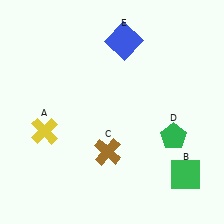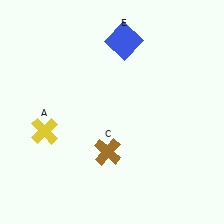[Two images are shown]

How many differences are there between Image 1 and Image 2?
There are 2 differences between the two images.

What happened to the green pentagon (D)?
The green pentagon (D) was removed in Image 2. It was in the bottom-right area of Image 1.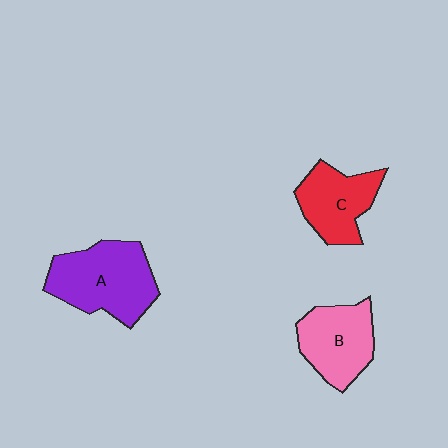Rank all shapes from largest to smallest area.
From largest to smallest: A (purple), B (pink), C (red).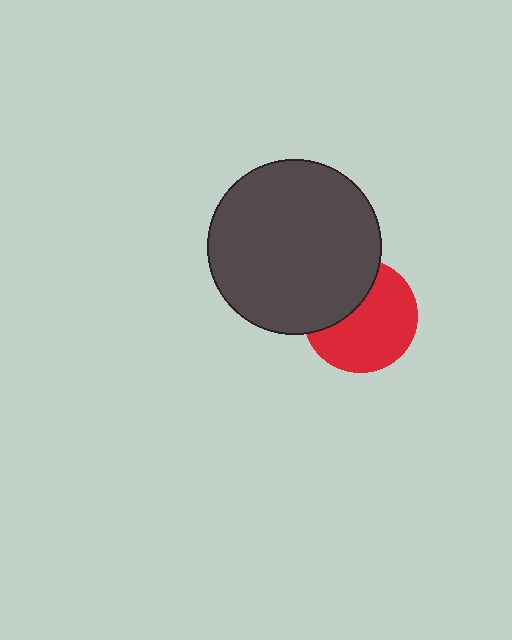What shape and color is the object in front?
The object in front is a dark gray circle.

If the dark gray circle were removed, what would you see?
You would see the complete red circle.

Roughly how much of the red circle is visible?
Most of it is visible (roughly 65%).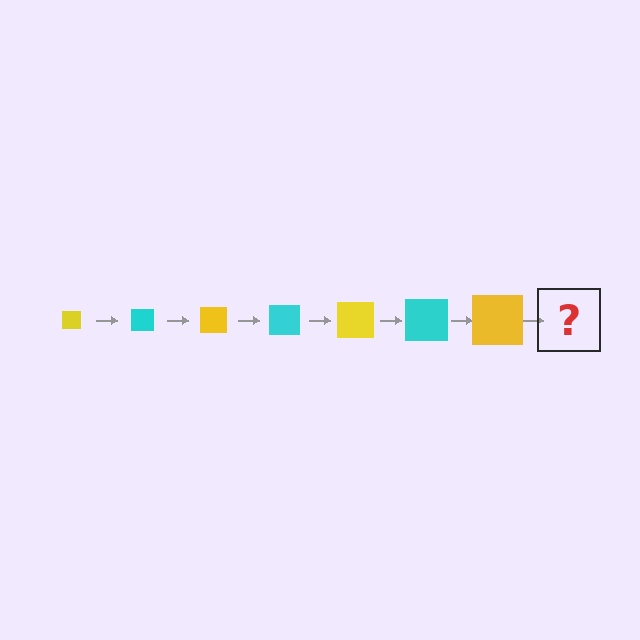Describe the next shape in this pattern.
It should be a cyan square, larger than the previous one.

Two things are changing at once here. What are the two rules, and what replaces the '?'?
The two rules are that the square grows larger each step and the color cycles through yellow and cyan. The '?' should be a cyan square, larger than the previous one.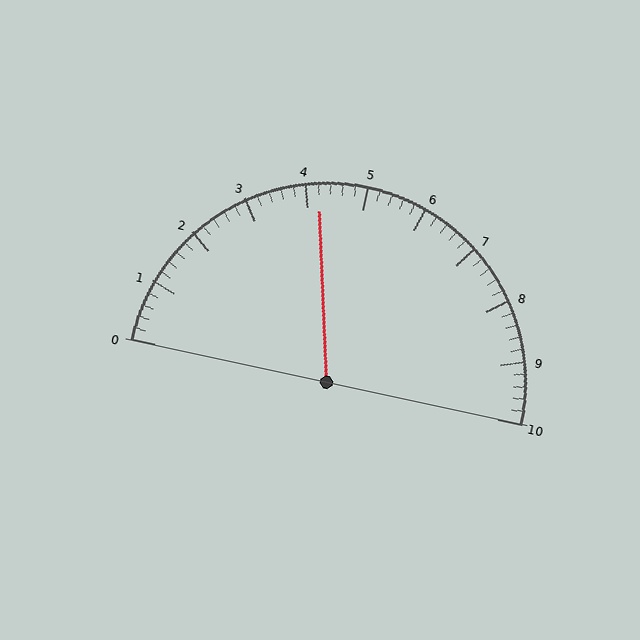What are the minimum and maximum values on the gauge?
The gauge ranges from 0 to 10.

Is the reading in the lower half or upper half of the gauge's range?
The reading is in the lower half of the range (0 to 10).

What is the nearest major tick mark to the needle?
The nearest major tick mark is 4.